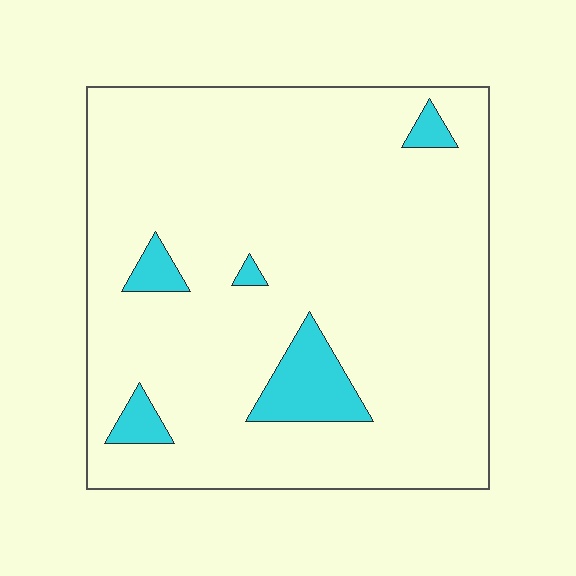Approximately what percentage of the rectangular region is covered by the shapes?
Approximately 10%.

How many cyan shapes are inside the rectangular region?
5.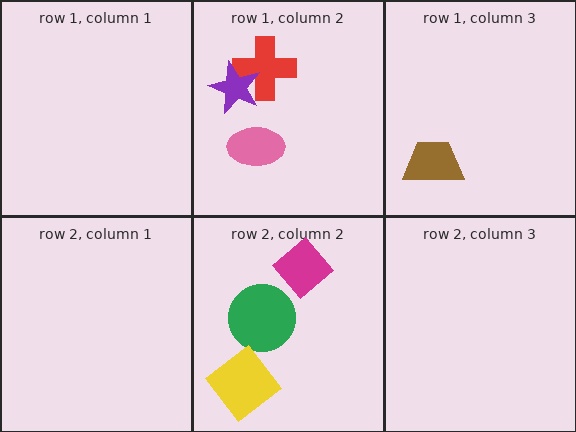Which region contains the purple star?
The row 1, column 2 region.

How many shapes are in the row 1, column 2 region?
3.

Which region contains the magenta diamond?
The row 2, column 2 region.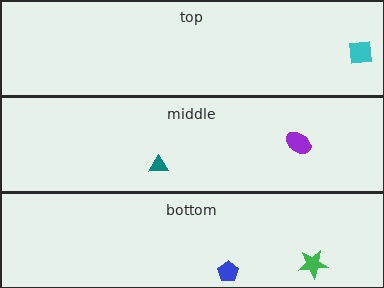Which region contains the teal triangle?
The middle region.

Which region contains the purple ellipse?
The middle region.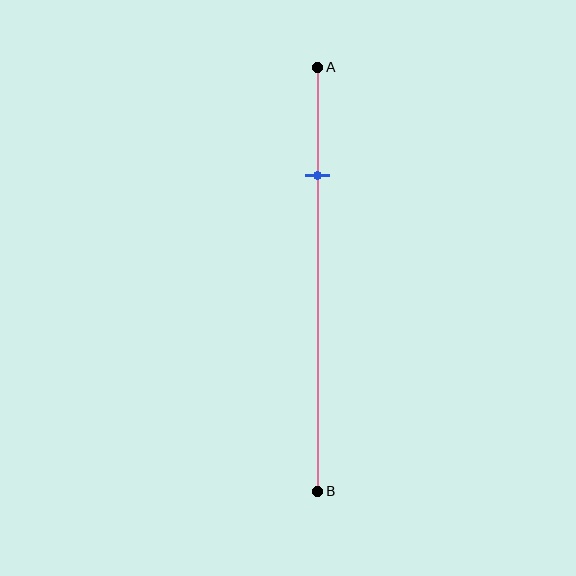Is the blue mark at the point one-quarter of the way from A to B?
Yes, the mark is approximately at the one-quarter point.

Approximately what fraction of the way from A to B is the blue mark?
The blue mark is approximately 25% of the way from A to B.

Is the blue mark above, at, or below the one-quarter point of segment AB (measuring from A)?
The blue mark is approximately at the one-quarter point of segment AB.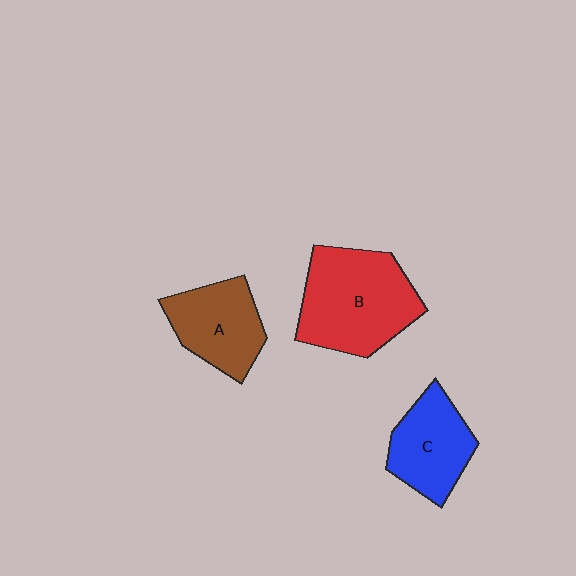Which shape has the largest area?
Shape B (red).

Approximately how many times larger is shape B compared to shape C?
Approximately 1.5 times.